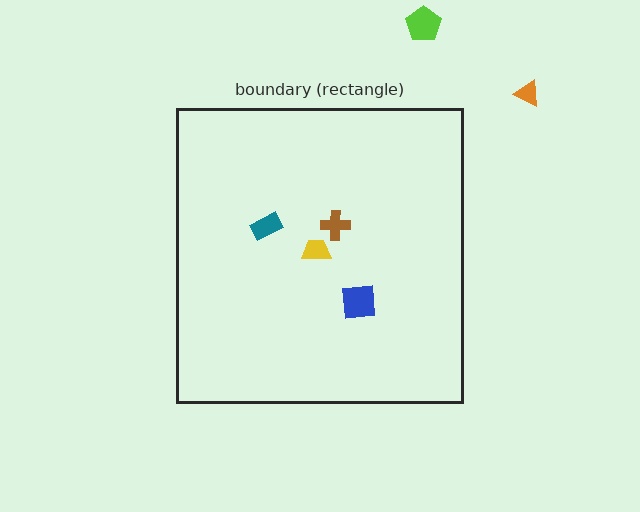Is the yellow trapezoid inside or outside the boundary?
Inside.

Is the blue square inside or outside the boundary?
Inside.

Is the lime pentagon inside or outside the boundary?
Outside.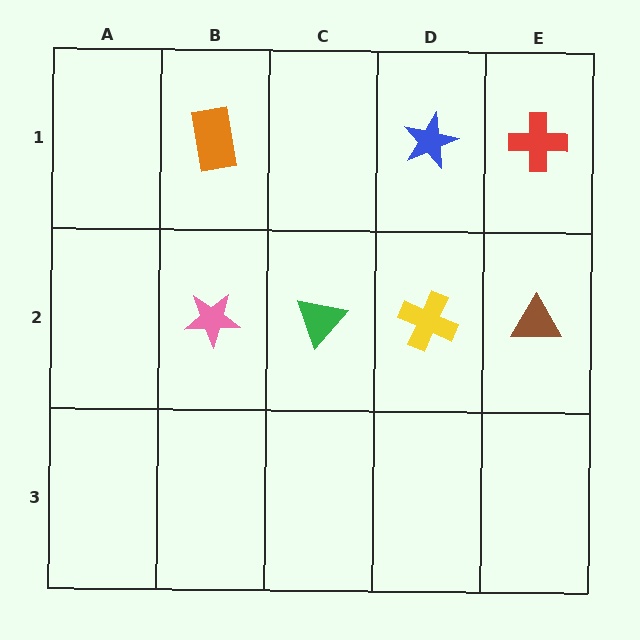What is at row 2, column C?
A green triangle.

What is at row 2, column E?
A brown triangle.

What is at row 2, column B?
A pink star.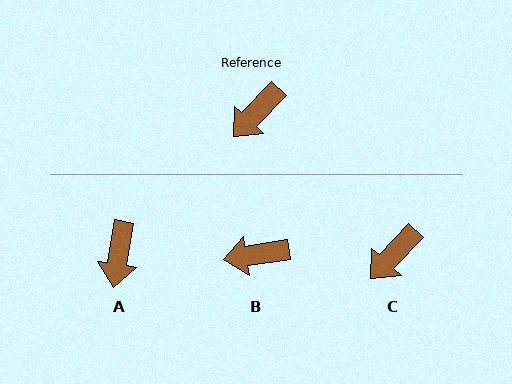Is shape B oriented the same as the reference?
No, it is off by about 38 degrees.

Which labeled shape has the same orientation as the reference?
C.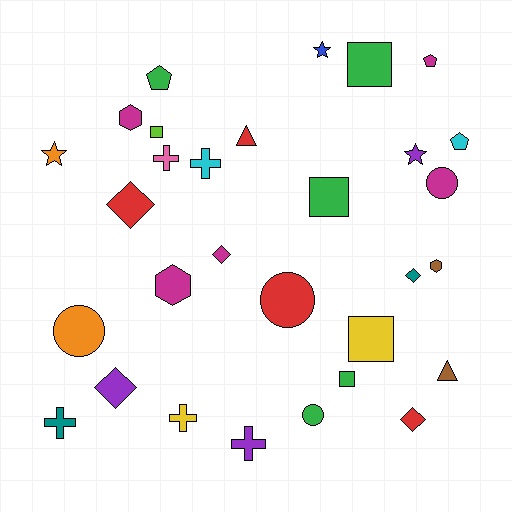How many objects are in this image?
There are 30 objects.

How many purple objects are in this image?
There are 3 purple objects.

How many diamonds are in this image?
There are 5 diamonds.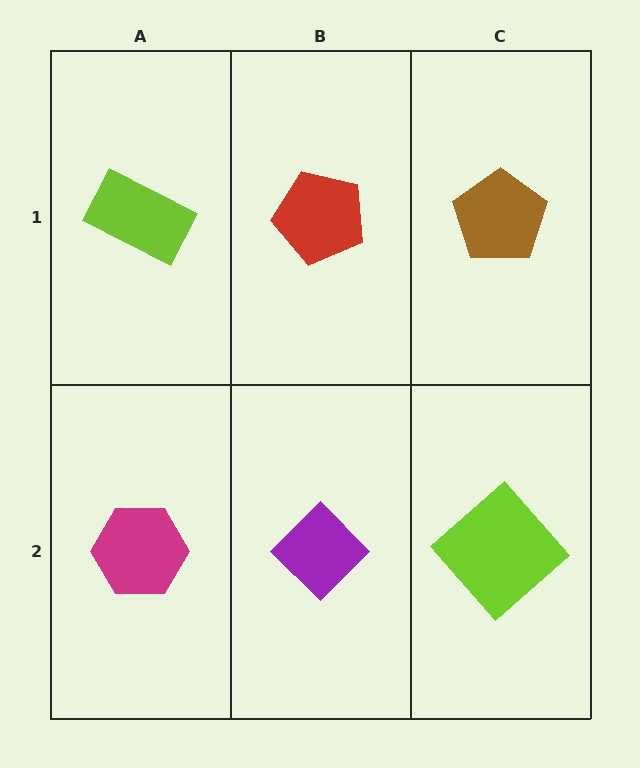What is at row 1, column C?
A brown pentagon.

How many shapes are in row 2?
3 shapes.